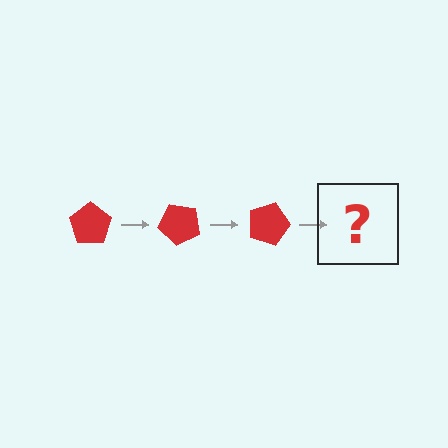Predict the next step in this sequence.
The next step is a red pentagon rotated 135 degrees.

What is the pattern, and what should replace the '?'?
The pattern is that the pentagon rotates 45 degrees each step. The '?' should be a red pentagon rotated 135 degrees.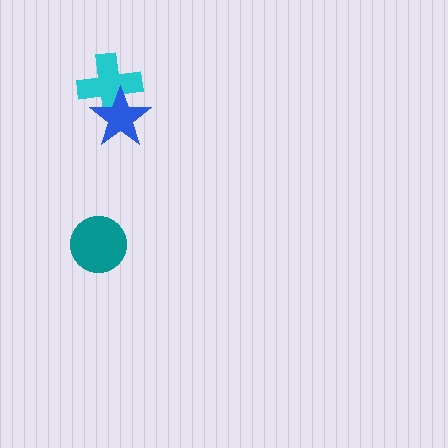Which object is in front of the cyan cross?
The blue star is in front of the cyan cross.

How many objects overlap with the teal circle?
0 objects overlap with the teal circle.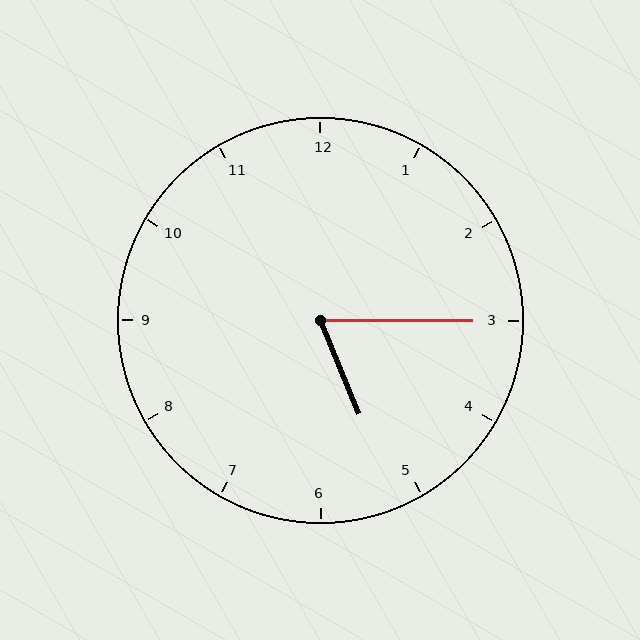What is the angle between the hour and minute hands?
Approximately 68 degrees.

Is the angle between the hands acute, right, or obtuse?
It is acute.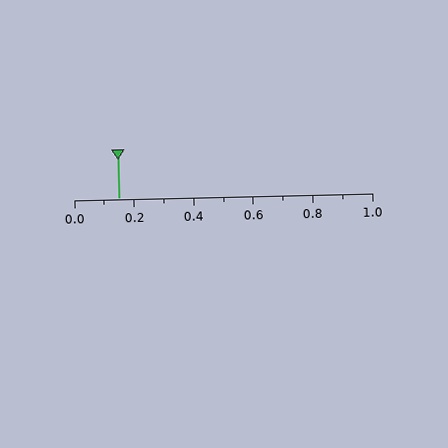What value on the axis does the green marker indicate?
The marker indicates approximately 0.15.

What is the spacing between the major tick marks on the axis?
The major ticks are spaced 0.2 apart.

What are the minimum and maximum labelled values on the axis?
The axis runs from 0.0 to 1.0.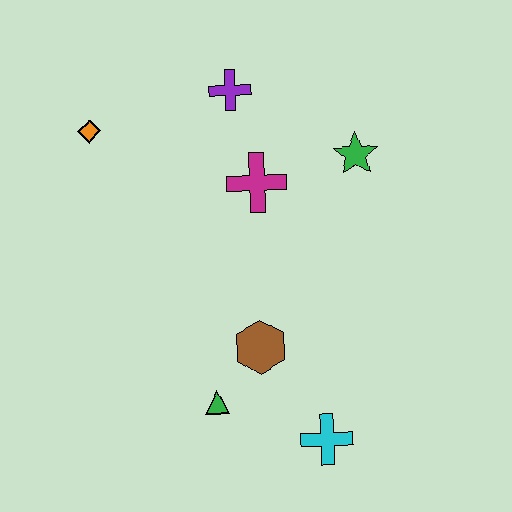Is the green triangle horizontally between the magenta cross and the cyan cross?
No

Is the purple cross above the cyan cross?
Yes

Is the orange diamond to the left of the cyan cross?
Yes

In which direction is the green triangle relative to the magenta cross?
The green triangle is below the magenta cross.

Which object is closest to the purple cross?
The magenta cross is closest to the purple cross.